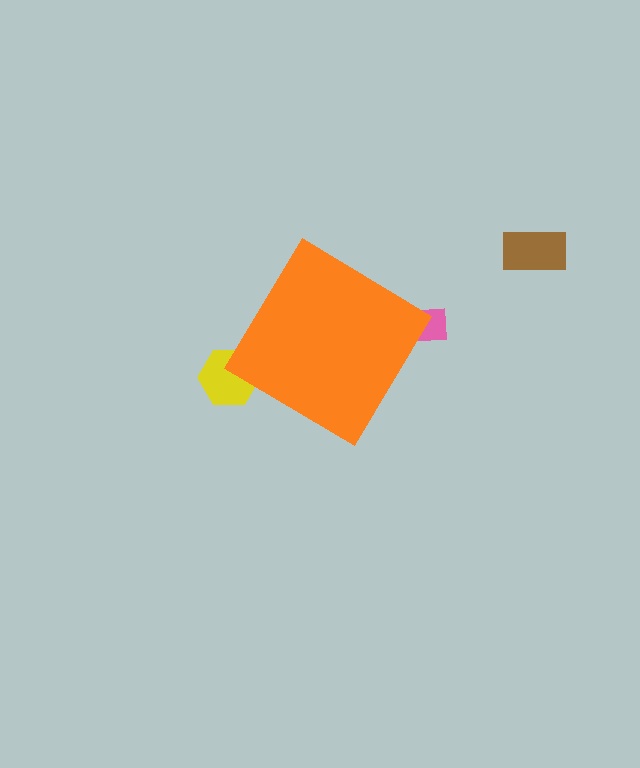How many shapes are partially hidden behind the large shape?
2 shapes are partially hidden.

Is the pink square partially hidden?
Yes, the pink square is partially hidden behind the orange diamond.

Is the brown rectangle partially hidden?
No, the brown rectangle is fully visible.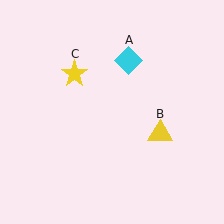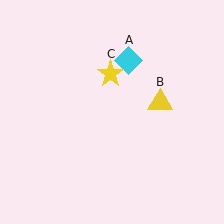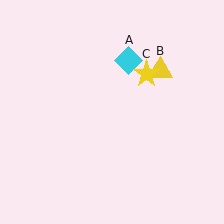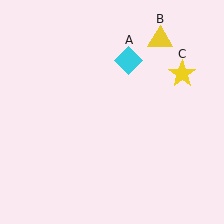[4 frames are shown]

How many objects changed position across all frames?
2 objects changed position: yellow triangle (object B), yellow star (object C).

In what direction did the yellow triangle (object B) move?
The yellow triangle (object B) moved up.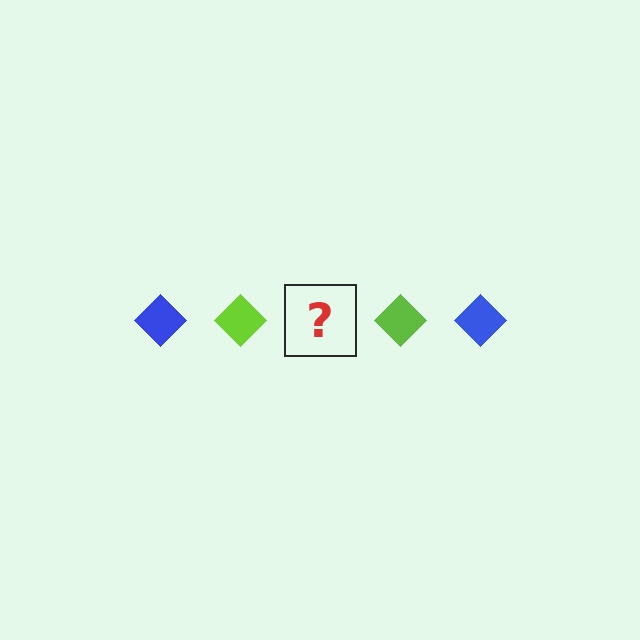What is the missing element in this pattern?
The missing element is a blue diamond.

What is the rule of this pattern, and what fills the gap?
The rule is that the pattern cycles through blue, lime diamonds. The gap should be filled with a blue diamond.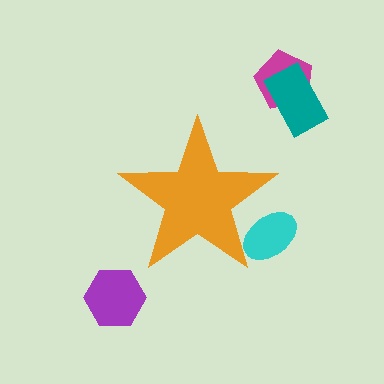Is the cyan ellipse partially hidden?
Yes, the cyan ellipse is partially hidden behind the orange star.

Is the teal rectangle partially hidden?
No, the teal rectangle is fully visible.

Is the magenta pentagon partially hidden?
No, the magenta pentagon is fully visible.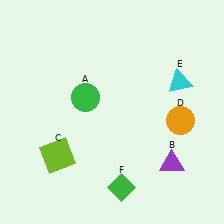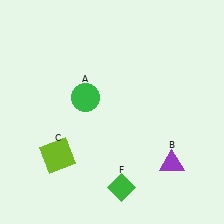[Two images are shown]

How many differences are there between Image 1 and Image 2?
There are 2 differences between the two images.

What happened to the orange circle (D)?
The orange circle (D) was removed in Image 2. It was in the bottom-right area of Image 1.